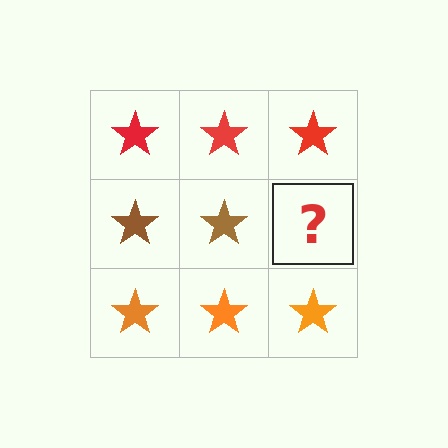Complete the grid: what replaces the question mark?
The question mark should be replaced with a brown star.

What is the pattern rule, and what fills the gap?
The rule is that each row has a consistent color. The gap should be filled with a brown star.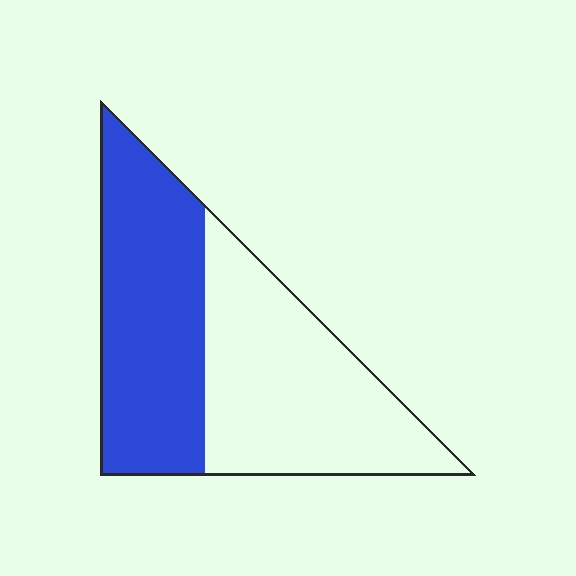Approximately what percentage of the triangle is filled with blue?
Approximately 50%.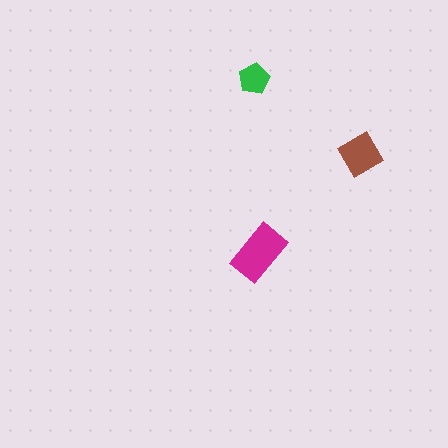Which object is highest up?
The green pentagon is topmost.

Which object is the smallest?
The green pentagon.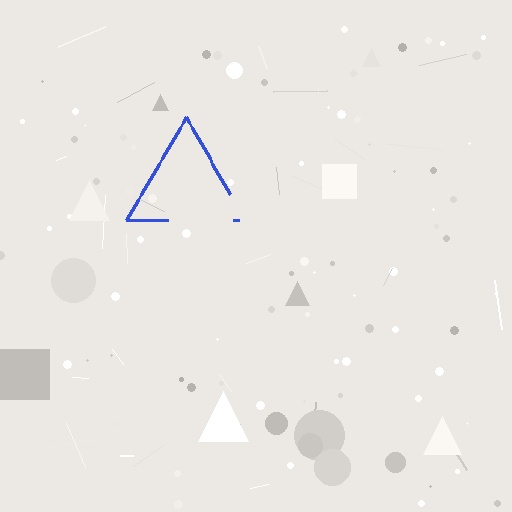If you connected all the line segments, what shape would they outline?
They would outline a triangle.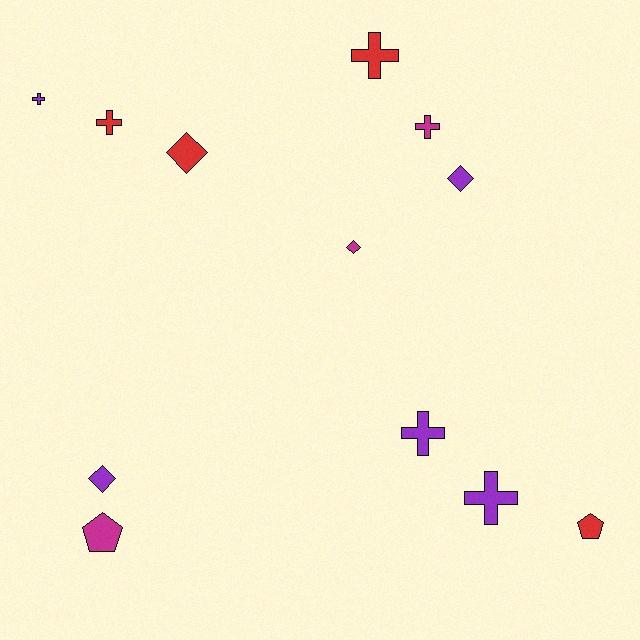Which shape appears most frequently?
Cross, with 6 objects.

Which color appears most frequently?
Purple, with 5 objects.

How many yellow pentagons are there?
There are no yellow pentagons.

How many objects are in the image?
There are 12 objects.